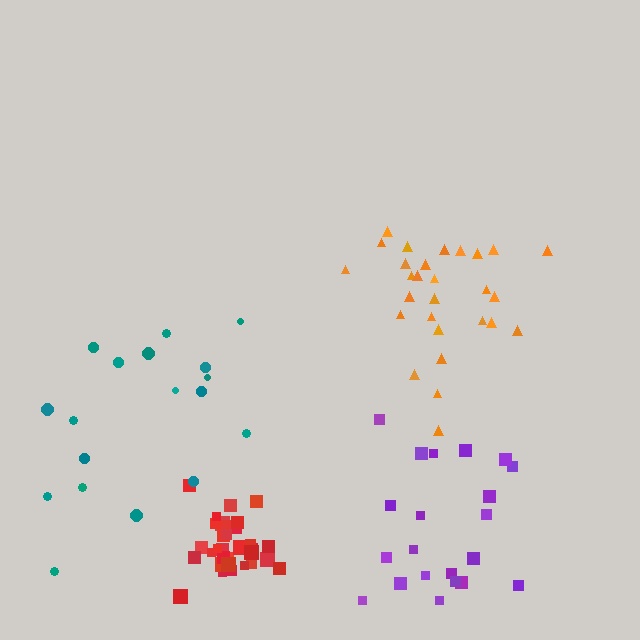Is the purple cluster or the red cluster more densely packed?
Red.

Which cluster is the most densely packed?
Red.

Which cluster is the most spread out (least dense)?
Teal.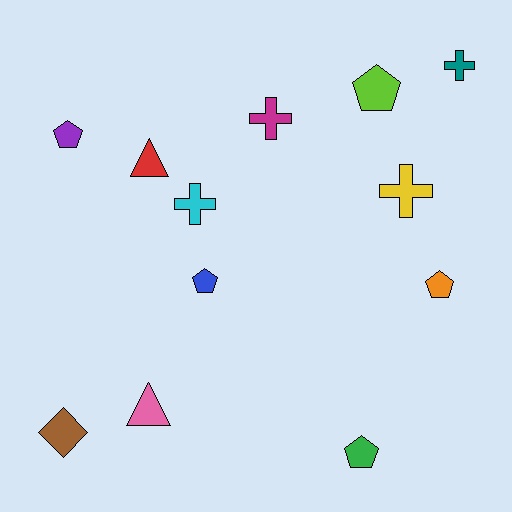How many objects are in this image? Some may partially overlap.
There are 12 objects.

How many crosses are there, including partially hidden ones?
There are 4 crosses.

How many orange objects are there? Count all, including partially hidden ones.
There is 1 orange object.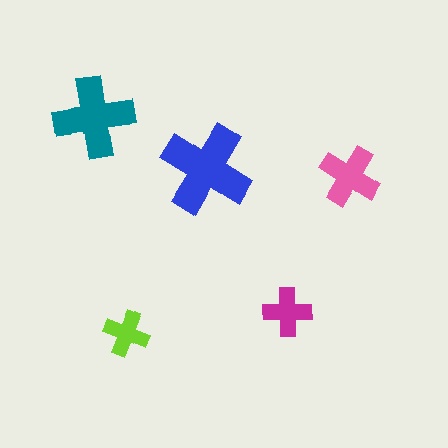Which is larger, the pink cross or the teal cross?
The teal one.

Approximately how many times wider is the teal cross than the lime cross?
About 2 times wider.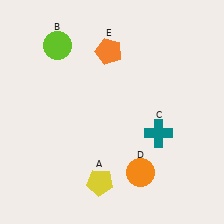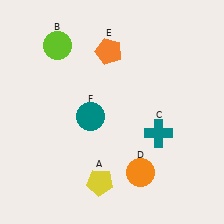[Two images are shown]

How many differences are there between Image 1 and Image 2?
There is 1 difference between the two images.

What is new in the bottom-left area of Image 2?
A teal circle (F) was added in the bottom-left area of Image 2.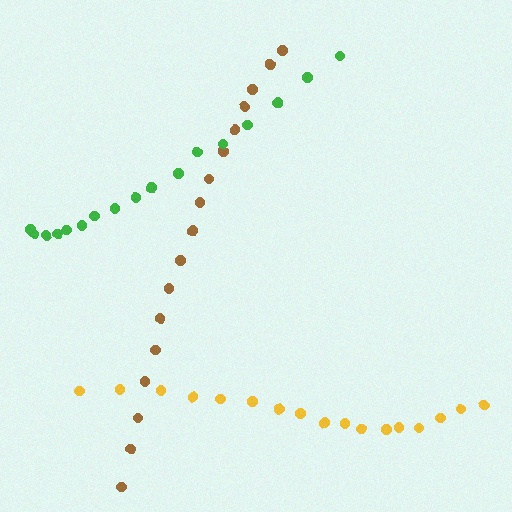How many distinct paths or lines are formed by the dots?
There are 3 distinct paths.